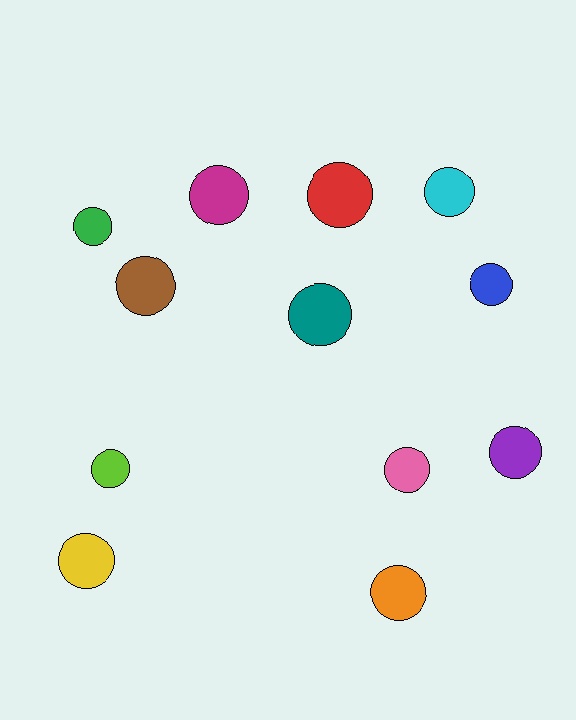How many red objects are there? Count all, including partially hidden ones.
There is 1 red object.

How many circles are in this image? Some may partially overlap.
There are 12 circles.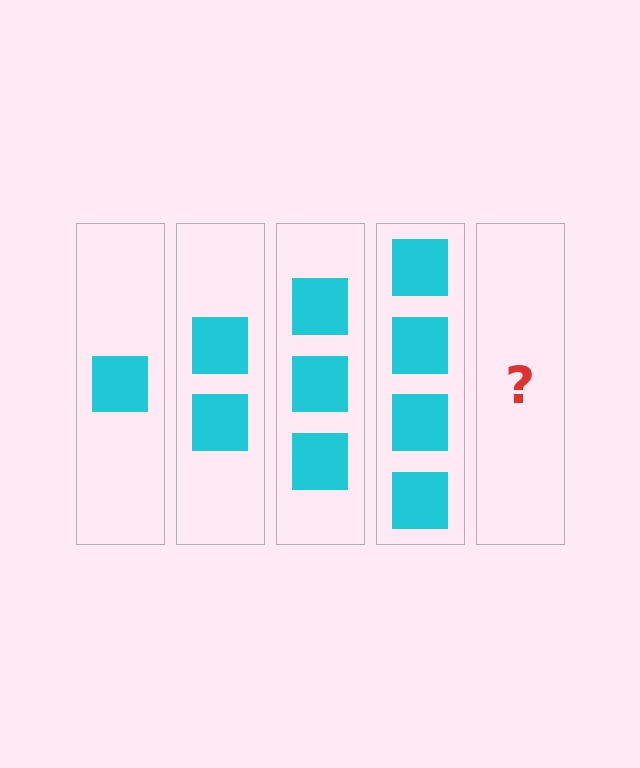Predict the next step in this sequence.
The next step is 5 squares.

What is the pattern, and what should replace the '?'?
The pattern is that each step adds one more square. The '?' should be 5 squares.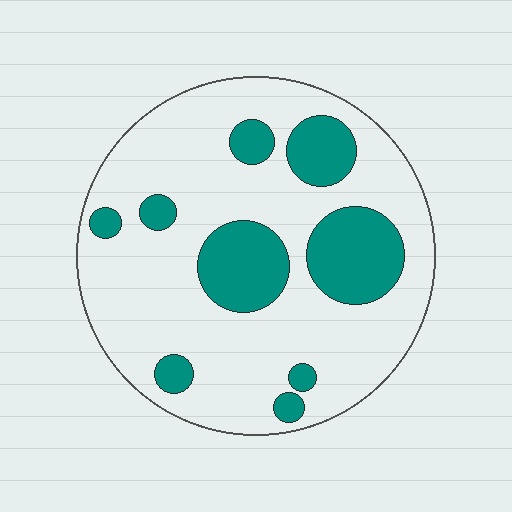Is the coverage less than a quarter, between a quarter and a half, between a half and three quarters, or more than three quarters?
Less than a quarter.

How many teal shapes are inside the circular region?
9.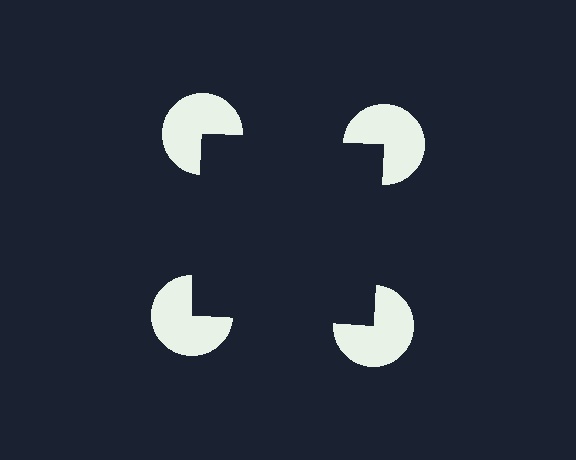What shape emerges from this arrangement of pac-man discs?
An illusory square — its edges are inferred from the aligned wedge cuts in the pac-man discs, not physically drawn.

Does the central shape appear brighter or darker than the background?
It typically appears slightly darker than the background, even though no actual brightness change is drawn.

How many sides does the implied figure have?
4 sides.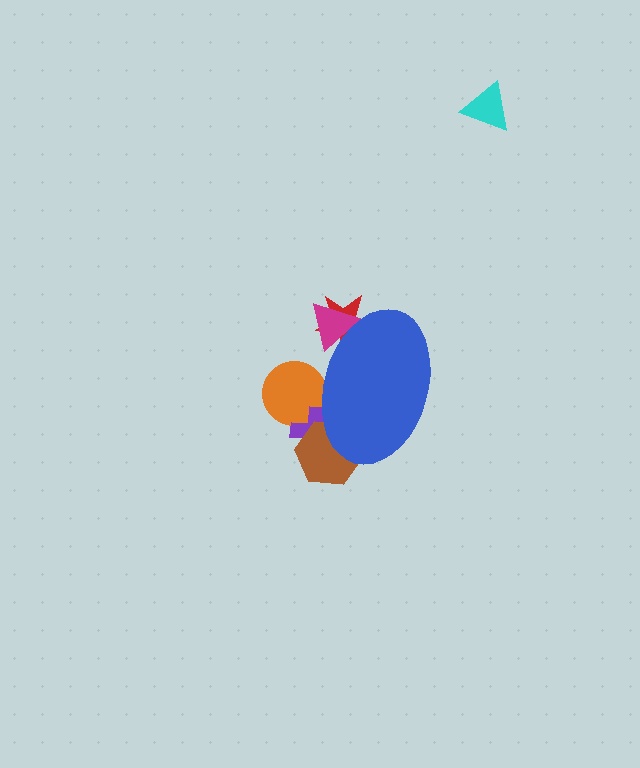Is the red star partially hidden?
Yes, the red star is partially hidden behind the blue ellipse.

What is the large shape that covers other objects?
A blue ellipse.